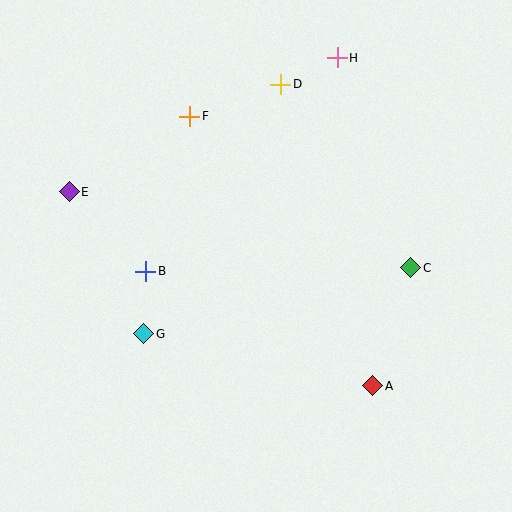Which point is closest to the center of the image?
Point B at (146, 271) is closest to the center.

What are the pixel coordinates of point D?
Point D is at (281, 84).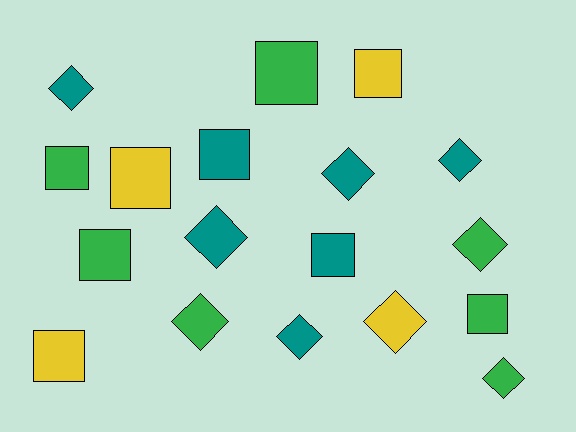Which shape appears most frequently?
Diamond, with 9 objects.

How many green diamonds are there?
There are 3 green diamonds.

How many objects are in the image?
There are 18 objects.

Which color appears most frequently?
Teal, with 7 objects.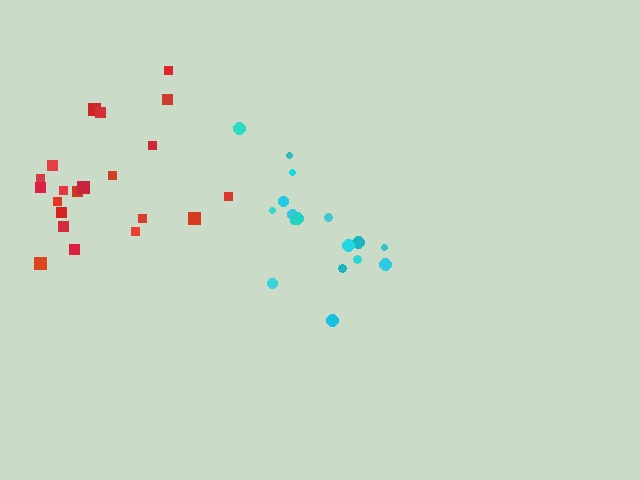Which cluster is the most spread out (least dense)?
Cyan.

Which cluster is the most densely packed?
Red.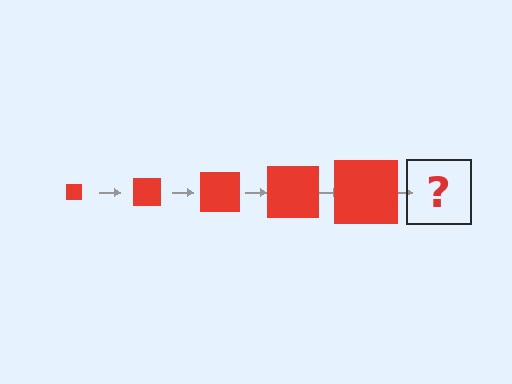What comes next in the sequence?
The next element should be a red square, larger than the previous one.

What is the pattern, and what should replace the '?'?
The pattern is that the square gets progressively larger each step. The '?' should be a red square, larger than the previous one.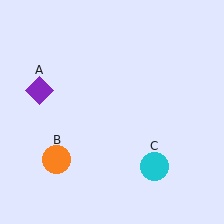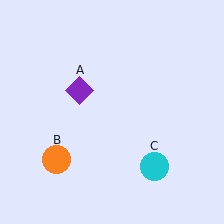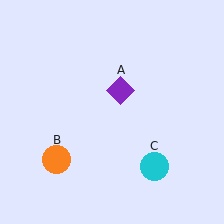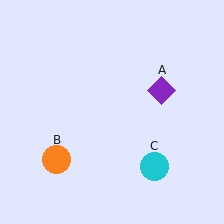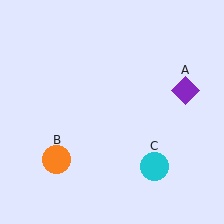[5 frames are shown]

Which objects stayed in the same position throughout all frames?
Orange circle (object B) and cyan circle (object C) remained stationary.